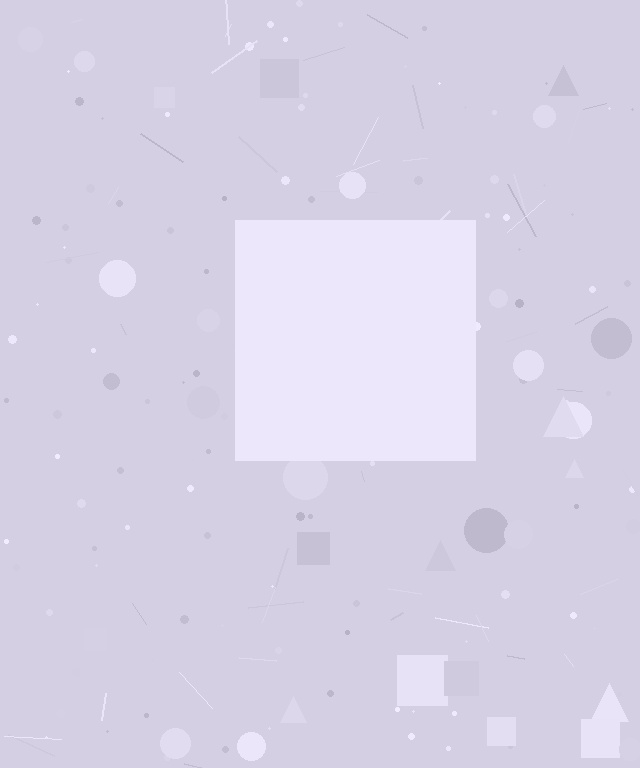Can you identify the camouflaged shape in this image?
The camouflaged shape is a square.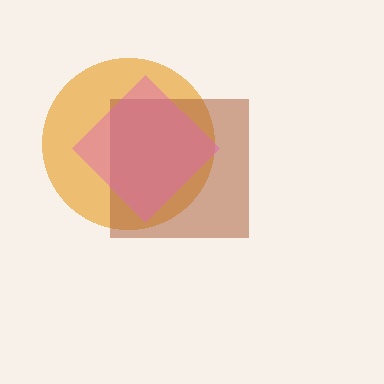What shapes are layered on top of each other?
The layered shapes are: an orange circle, a brown square, a pink diamond.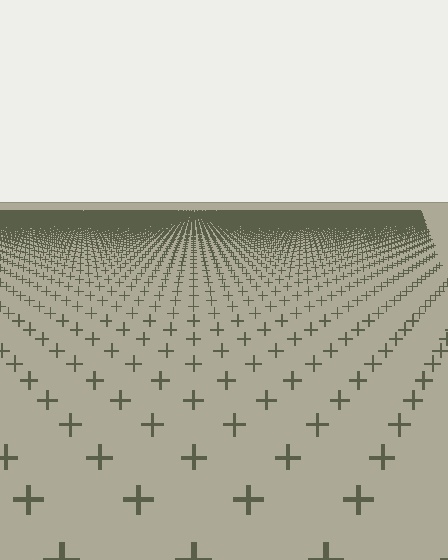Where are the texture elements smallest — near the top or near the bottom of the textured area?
Near the top.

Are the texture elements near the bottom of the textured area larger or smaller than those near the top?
Larger. Near the bottom, elements are closer to the viewer and appear at a bigger on-screen size.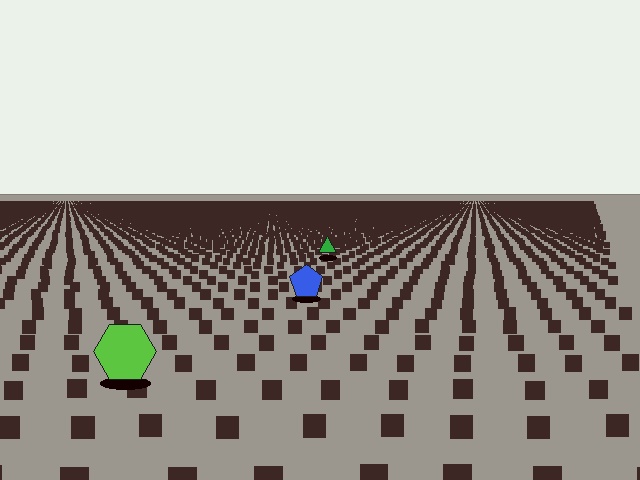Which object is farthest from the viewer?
The green triangle is farthest from the viewer. It appears smaller and the ground texture around it is denser.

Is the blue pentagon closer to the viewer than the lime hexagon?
No. The lime hexagon is closer — you can tell from the texture gradient: the ground texture is coarser near it.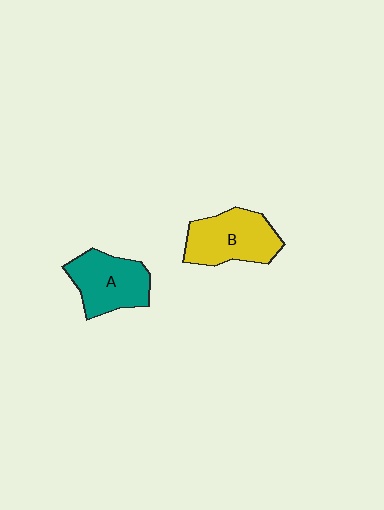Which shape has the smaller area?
Shape A (teal).